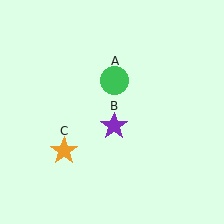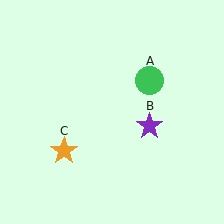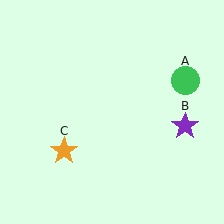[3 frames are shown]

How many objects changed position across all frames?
2 objects changed position: green circle (object A), purple star (object B).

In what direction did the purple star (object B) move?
The purple star (object B) moved right.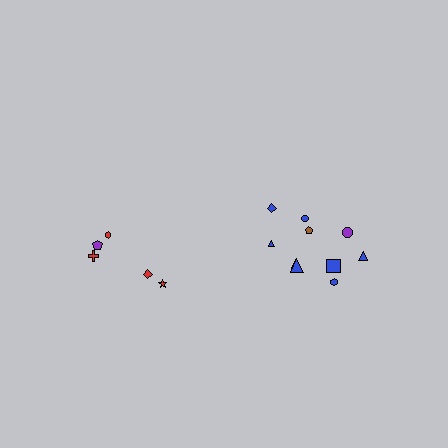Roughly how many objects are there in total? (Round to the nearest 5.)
Roughly 15 objects in total.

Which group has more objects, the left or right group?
The right group.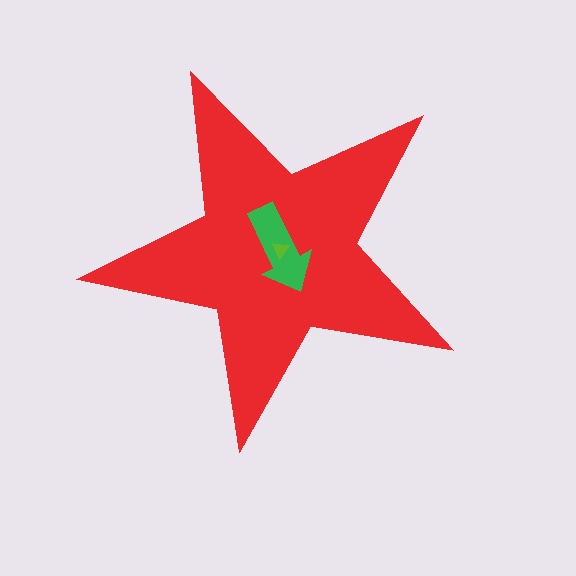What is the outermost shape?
The red star.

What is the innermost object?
The lime triangle.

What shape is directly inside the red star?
The green arrow.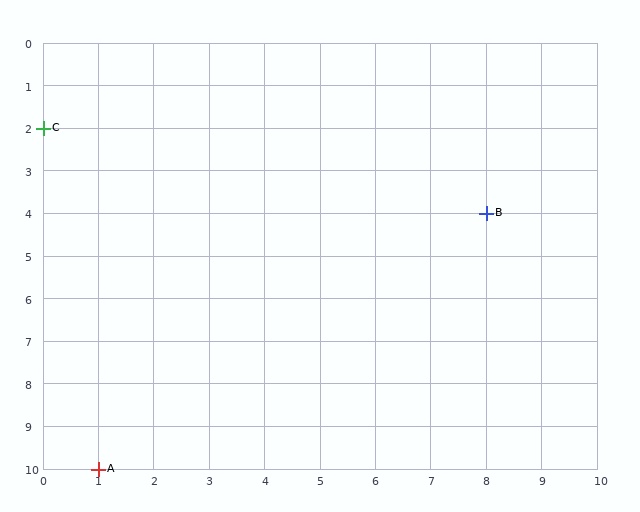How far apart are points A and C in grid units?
Points A and C are 1 column and 8 rows apart (about 8.1 grid units diagonally).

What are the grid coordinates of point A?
Point A is at grid coordinates (1, 10).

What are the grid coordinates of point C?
Point C is at grid coordinates (0, 2).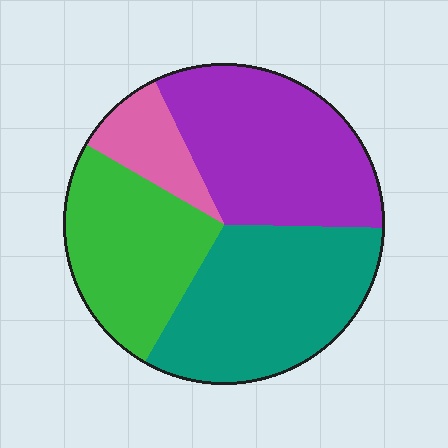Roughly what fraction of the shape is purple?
Purple covers 33% of the shape.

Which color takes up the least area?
Pink, at roughly 10%.